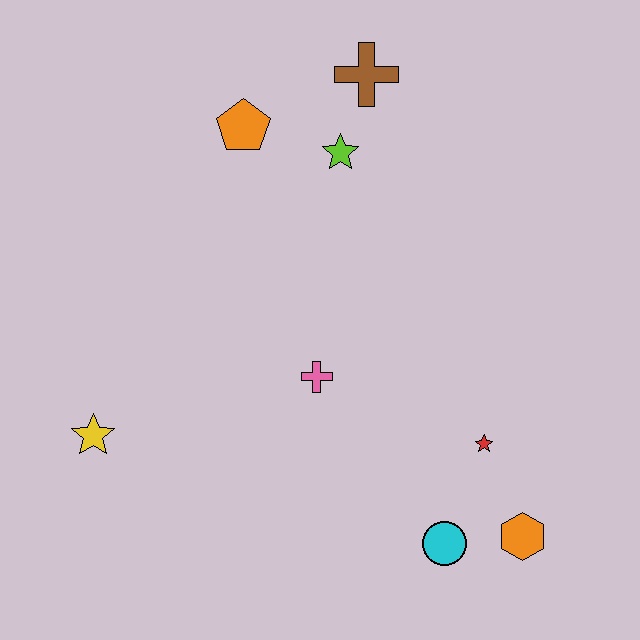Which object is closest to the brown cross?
The lime star is closest to the brown cross.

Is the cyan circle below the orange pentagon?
Yes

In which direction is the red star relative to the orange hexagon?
The red star is above the orange hexagon.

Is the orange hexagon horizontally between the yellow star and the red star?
No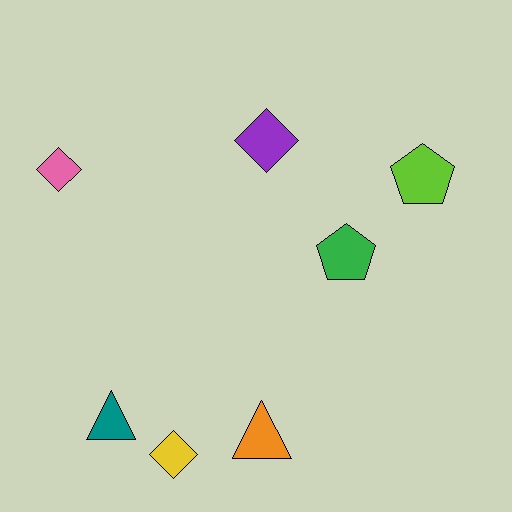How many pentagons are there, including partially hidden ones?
There are 2 pentagons.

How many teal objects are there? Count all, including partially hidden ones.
There is 1 teal object.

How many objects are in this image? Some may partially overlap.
There are 7 objects.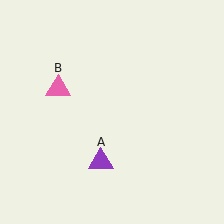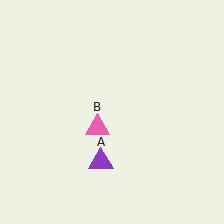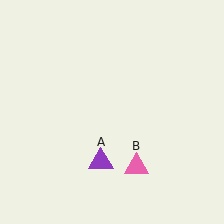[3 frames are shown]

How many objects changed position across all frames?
1 object changed position: pink triangle (object B).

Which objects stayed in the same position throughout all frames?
Purple triangle (object A) remained stationary.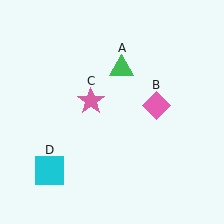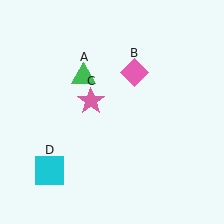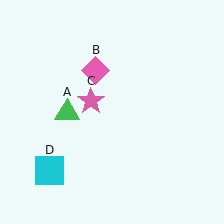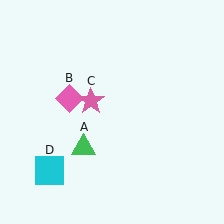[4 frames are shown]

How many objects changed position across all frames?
2 objects changed position: green triangle (object A), pink diamond (object B).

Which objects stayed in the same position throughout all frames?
Pink star (object C) and cyan square (object D) remained stationary.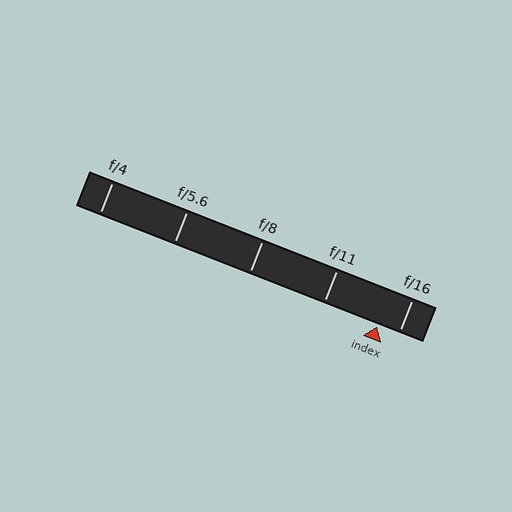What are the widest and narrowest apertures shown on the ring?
The widest aperture shown is f/4 and the narrowest is f/16.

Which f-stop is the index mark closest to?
The index mark is closest to f/16.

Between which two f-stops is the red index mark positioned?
The index mark is between f/11 and f/16.